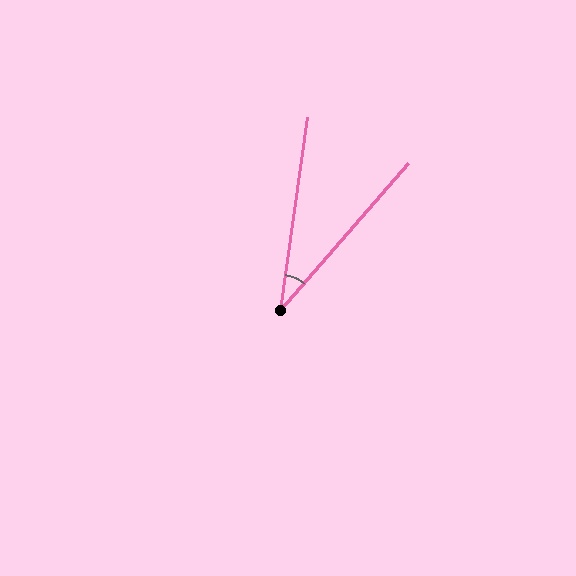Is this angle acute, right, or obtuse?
It is acute.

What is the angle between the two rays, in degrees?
Approximately 33 degrees.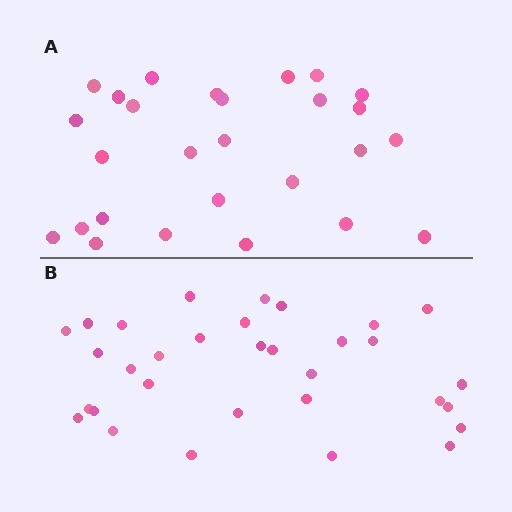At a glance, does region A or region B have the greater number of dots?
Region B (the bottom region) has more dots.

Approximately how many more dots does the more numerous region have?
Region B has about 5 more dots than region A.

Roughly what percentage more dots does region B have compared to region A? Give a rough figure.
About 20% more.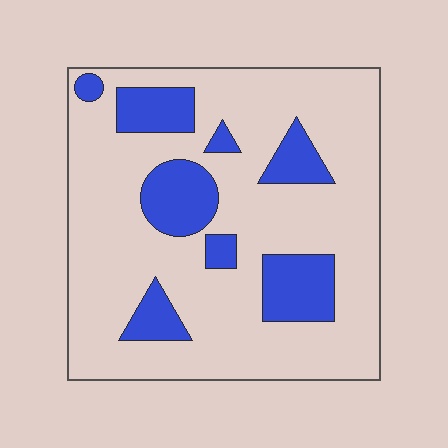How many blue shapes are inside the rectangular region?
8.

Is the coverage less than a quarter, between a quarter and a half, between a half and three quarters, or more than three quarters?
Less than a quarter.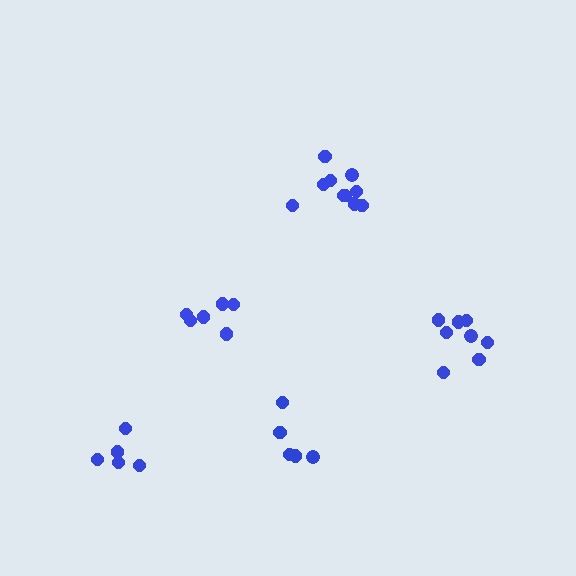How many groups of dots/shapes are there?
There are 5 groups.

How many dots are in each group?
Group 1: 6 dots, Group 2: 10 dots, Group 3: 8 dots, Group 4: 5 dots, Group 5: 5 dots (34 total).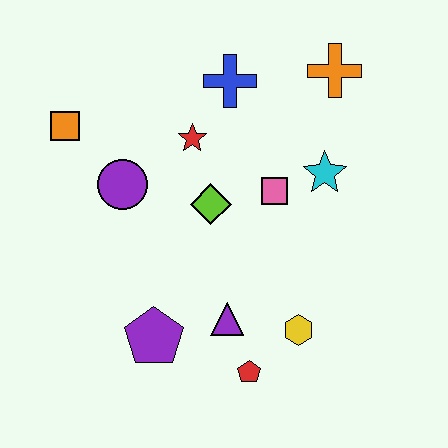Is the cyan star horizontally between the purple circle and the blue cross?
No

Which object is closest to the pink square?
The cyan star is closest to the pink square.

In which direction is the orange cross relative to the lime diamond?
The orange cross is above the lime diamond.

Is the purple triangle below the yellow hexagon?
No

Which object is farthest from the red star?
The red pentagon is farthest from the red star.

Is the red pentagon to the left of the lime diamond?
No